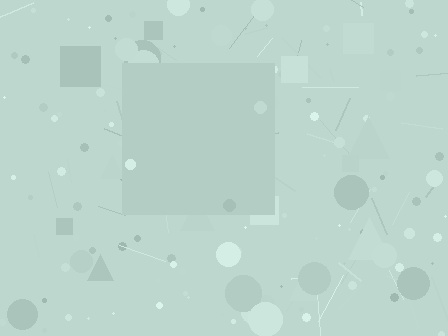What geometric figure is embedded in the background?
A square is embedded in the background.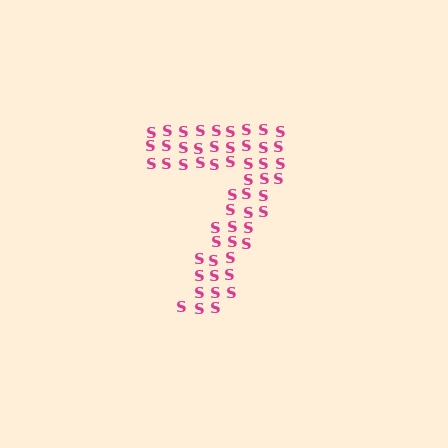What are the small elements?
The small elements are letter S's.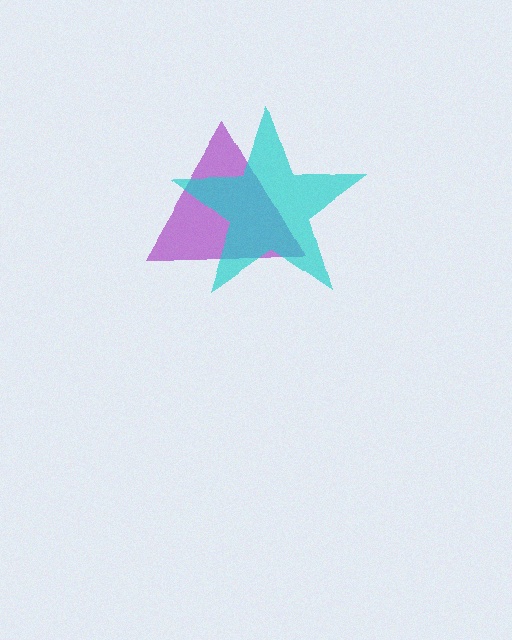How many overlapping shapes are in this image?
There are 2 overlapping shapes in the image.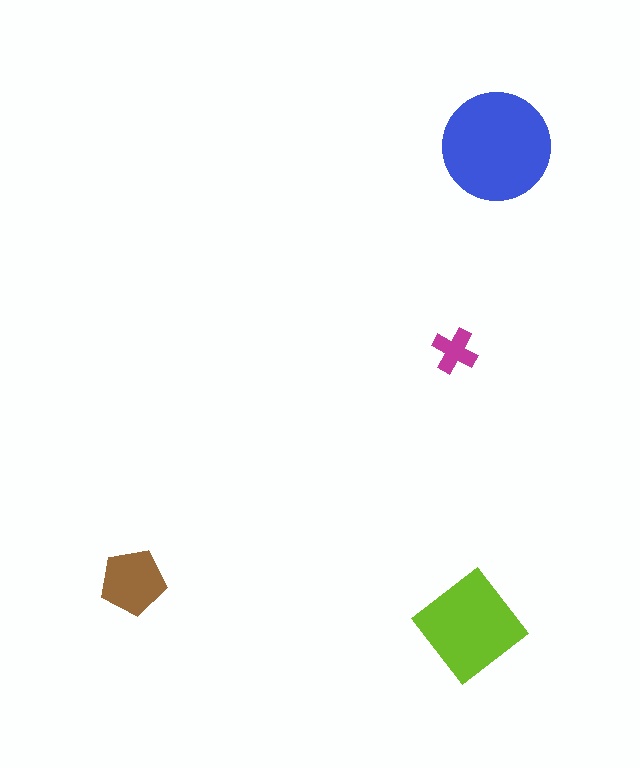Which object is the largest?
The blue circle.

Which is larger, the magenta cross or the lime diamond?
The lime diamond.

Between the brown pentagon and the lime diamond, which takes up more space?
The lime diamond.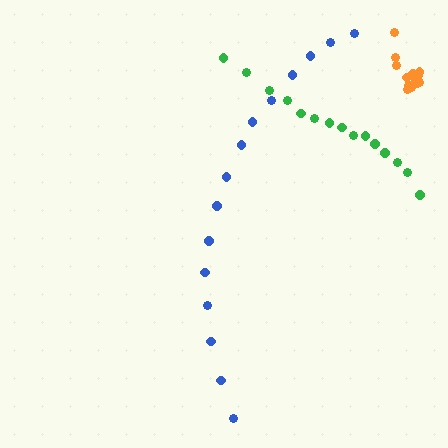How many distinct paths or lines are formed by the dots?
There are 3 distinct paths.